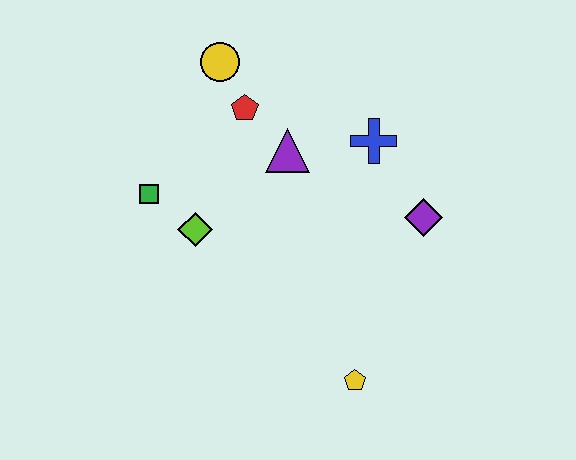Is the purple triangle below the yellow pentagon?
No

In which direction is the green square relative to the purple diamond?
The green square is to the left of the purple diamond.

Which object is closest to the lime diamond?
The green square is closest to the lime diamond.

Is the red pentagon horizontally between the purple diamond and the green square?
Yes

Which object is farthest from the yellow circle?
The yellow pentagon is farthest from the yellow circle.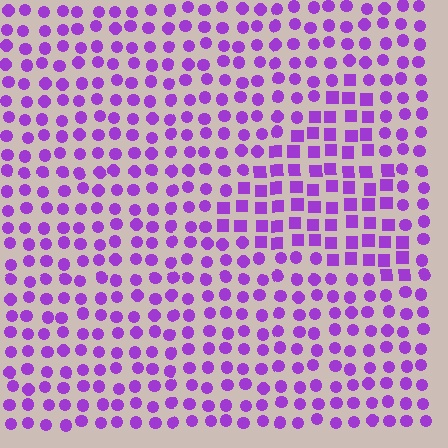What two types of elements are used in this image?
The image uses squares inside the triangle region and circles outside it.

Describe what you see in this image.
The image is filled with small purple elements arranged in a uniform grid. A triangle-shaped region contains squares, while the surrounding area contains circles. The boundary is defined purely by the change in element shape.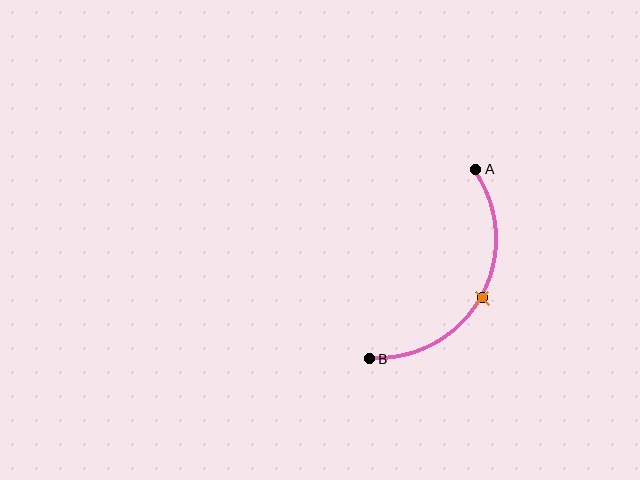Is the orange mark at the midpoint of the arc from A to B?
Yes. The orange mark lies on the arc at equal arc-length from both A and B — it is the arc midpoint.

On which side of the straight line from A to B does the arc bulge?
The arc bulges to the right of the straight line connecting A and B.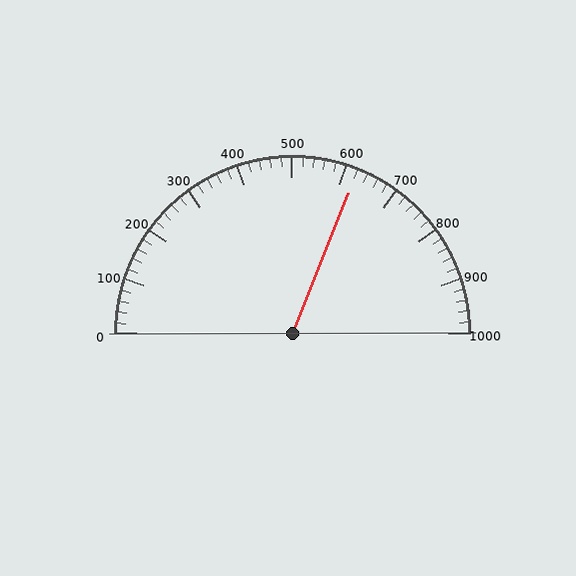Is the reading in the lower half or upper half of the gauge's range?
The reading is in the upper half of the range (0 to 1000).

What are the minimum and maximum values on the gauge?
The gauge ranges from 0 to 1000.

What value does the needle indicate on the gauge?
The needle indicates approximately 620.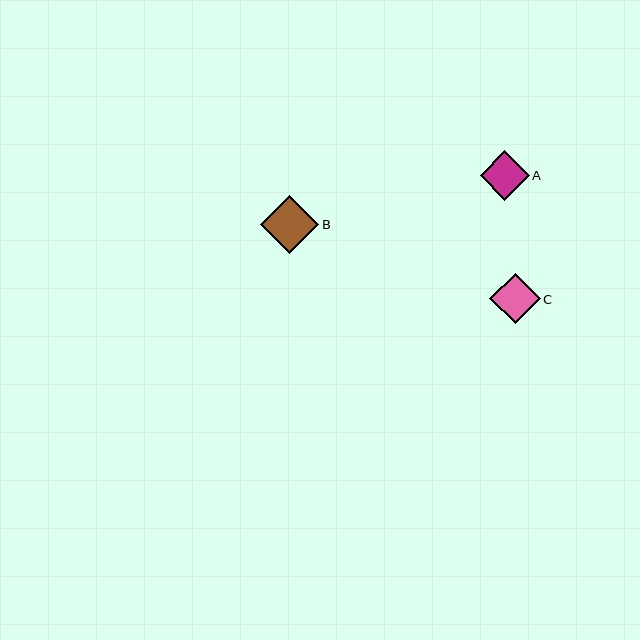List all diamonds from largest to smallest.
From largest to smallest: B, C, A.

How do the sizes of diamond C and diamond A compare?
Diamond C and diamond A are approximately the same size.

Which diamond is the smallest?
Diamond A is the smallest with a size of approximately 49 pixels.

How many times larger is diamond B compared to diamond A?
Diamond B is approximately 1.2 times the size of diamond A.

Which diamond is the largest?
Diamond B is the largest with a size of approximately 58 pixels.